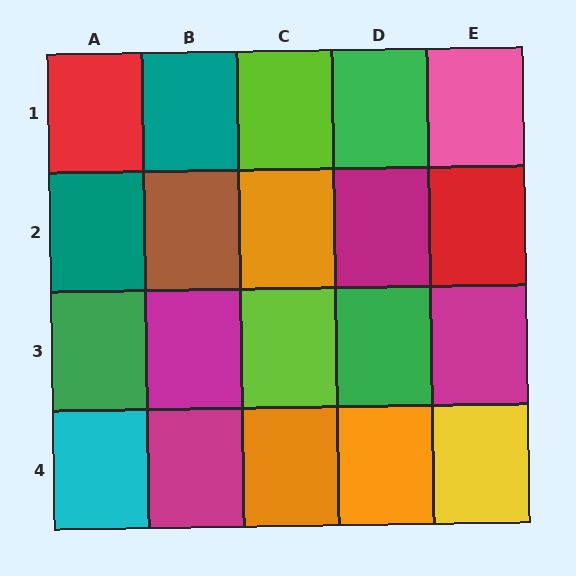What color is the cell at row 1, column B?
Teal.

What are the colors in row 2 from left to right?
Teal, brown, orange, magenta, red.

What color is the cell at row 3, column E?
Magenta.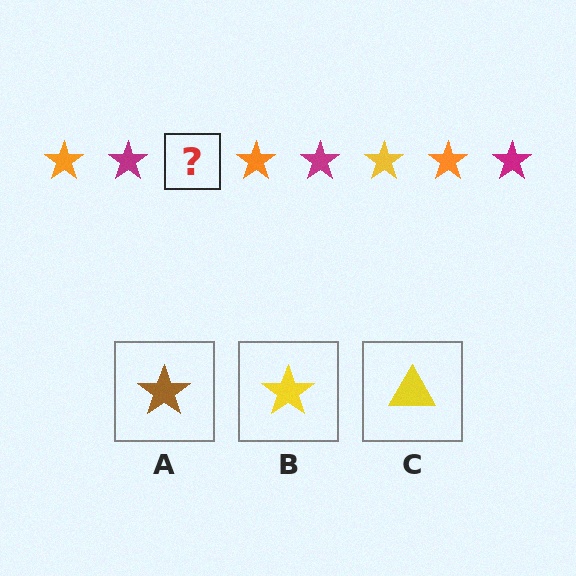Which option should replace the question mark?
Option B.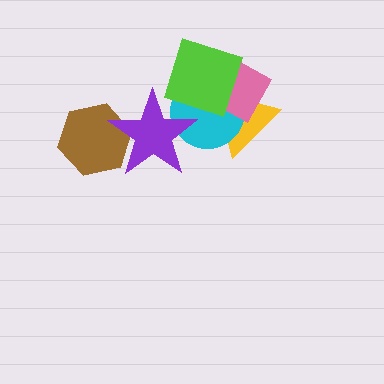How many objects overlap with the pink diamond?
3 objects overlap with the pink diamond.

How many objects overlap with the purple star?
2 objects overlap with the purple star.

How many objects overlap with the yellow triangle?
3 objects overlap with the yellow triangle.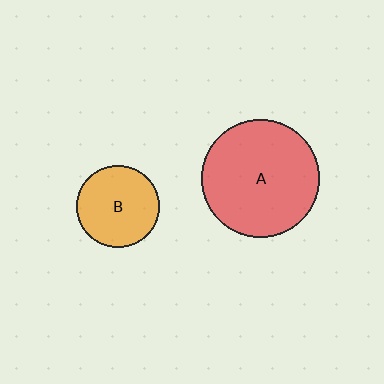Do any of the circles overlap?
No, none of the circles overlap.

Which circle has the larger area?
Circle A (red).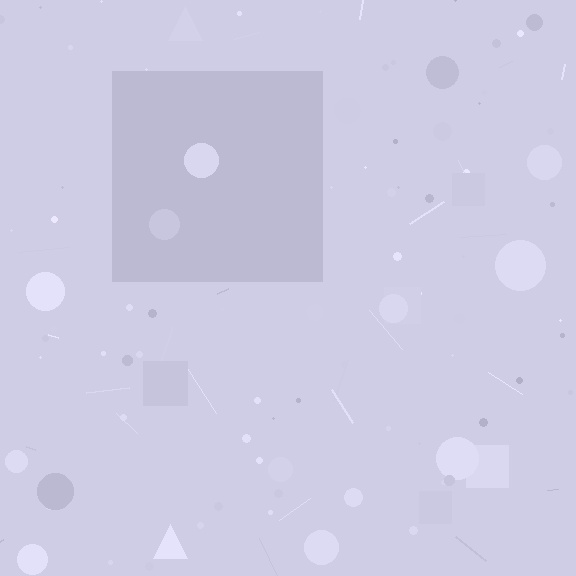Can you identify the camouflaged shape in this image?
The camouflaged shape is a square.